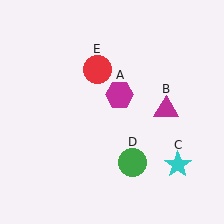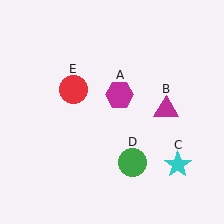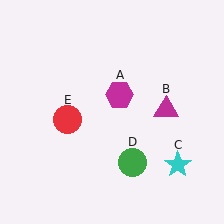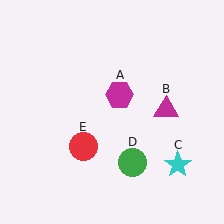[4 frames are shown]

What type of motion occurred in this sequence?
The red circle (object E) rotated counterclockwise around the center of the scene.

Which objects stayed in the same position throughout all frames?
Magenta hexagon (object A) and magenta triangle (object B) and cyan star (object C) and green circle (object D) remained stationary.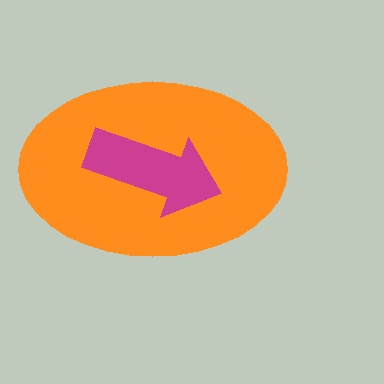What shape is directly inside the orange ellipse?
The magenta arrow.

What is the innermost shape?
The magenta arrow.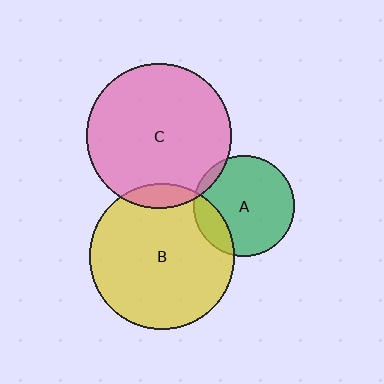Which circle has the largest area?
Circle B (yellow).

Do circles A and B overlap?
Yes.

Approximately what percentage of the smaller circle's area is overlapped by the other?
Approximately 15%.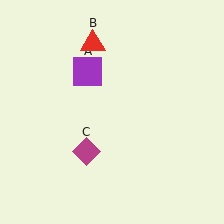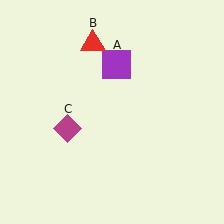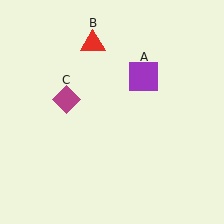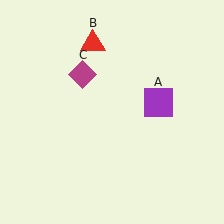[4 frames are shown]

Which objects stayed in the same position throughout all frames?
Red triangle (object B) remained stationary.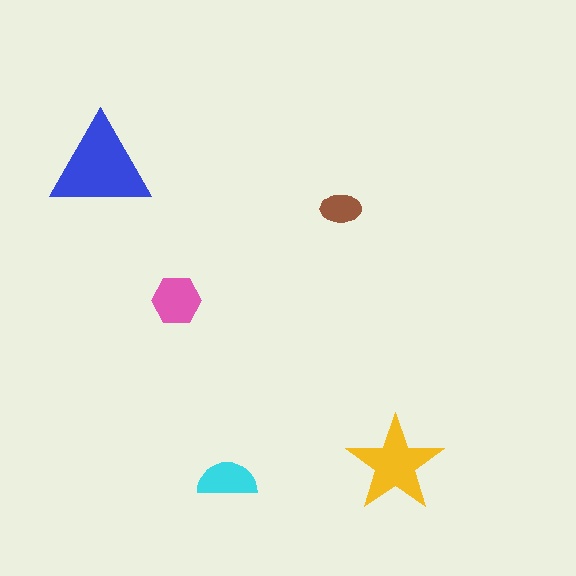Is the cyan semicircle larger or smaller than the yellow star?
Smaller.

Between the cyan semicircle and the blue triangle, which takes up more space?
The blue triangle.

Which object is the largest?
The blue triangle.